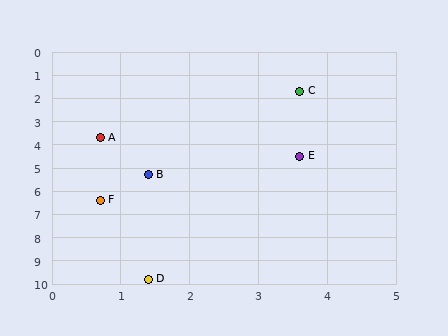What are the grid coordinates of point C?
Point C is at approximately (3.6, 1.7).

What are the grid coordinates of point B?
Point B is at approximately (1.4, 5.3).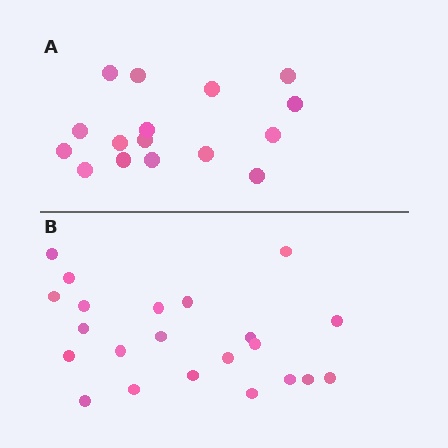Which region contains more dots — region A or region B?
Region B (the bottom region) has more dots.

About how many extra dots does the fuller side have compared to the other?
Region B has about 6 more dots than region A.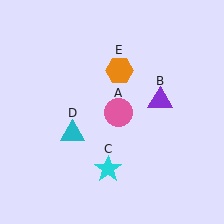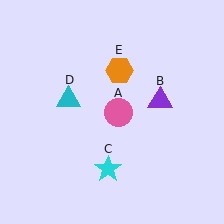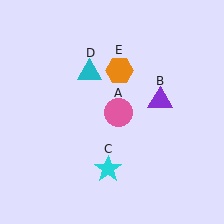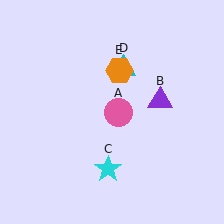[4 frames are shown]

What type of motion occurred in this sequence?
The cyan triangle (object D) rotated clockwise around the center of the scene.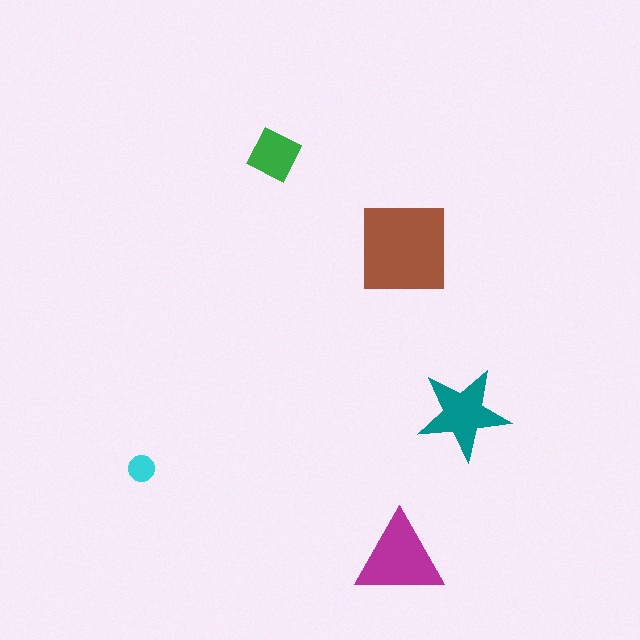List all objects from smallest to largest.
The cyan circle, the green diamond, the teal star, the magenta triangle, the brown square.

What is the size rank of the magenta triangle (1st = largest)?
2nd.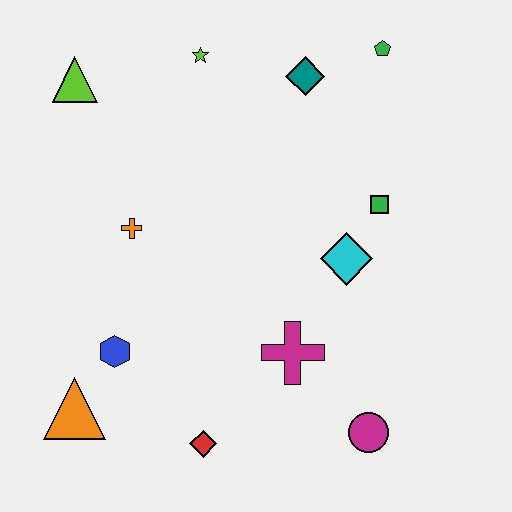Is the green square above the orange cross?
Yes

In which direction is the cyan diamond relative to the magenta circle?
The cyan diamond is above the magenta circle.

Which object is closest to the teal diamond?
The green pentagon is closest to the teal diamond.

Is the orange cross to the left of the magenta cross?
Yes